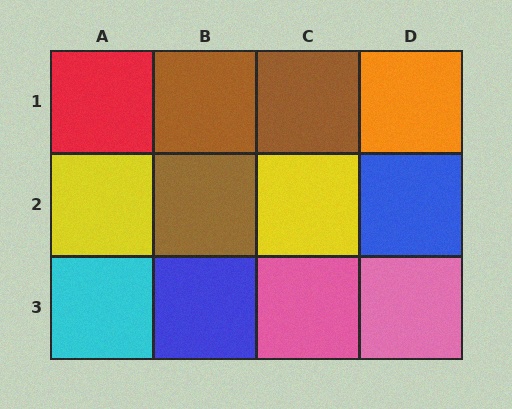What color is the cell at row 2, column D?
Blue.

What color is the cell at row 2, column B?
Brown.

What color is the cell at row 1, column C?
Brown.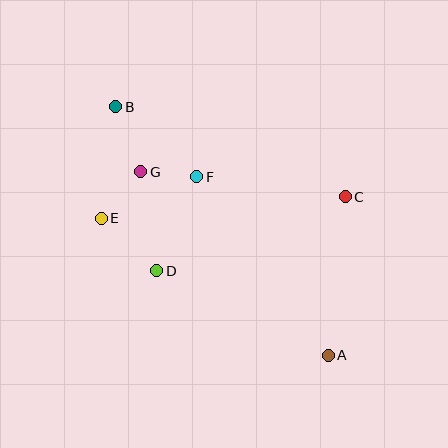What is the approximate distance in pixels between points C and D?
The distance between C and D is approximately 203 pixels.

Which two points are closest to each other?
Points F and G are closest to each other.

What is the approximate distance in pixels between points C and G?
The distance between C and G is approximately 206 pixels.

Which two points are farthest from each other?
Points A and B are farthest from each other.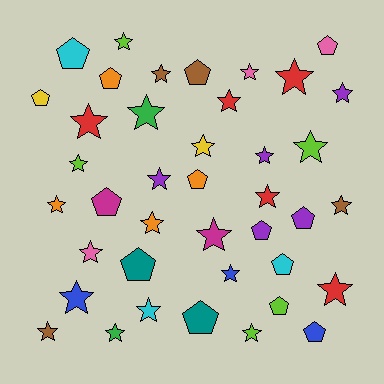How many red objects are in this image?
There are 5 red objects.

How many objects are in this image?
There are 40 objects.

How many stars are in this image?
There are 26 stars.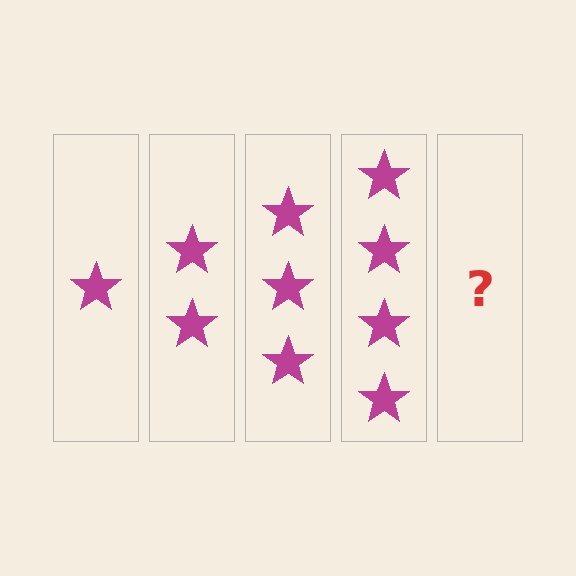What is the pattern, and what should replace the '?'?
The pattern is that each step adds one more star. The '?' should be 5 stars.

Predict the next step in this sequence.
The next step is 5 stars.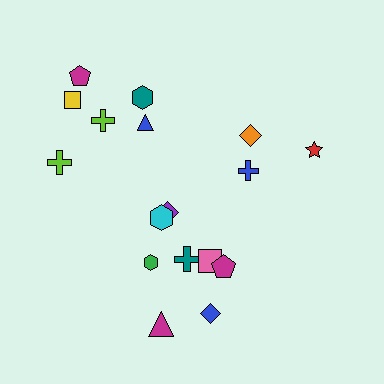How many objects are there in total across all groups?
There are 17 objects.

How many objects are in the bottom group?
There are 8 objects.